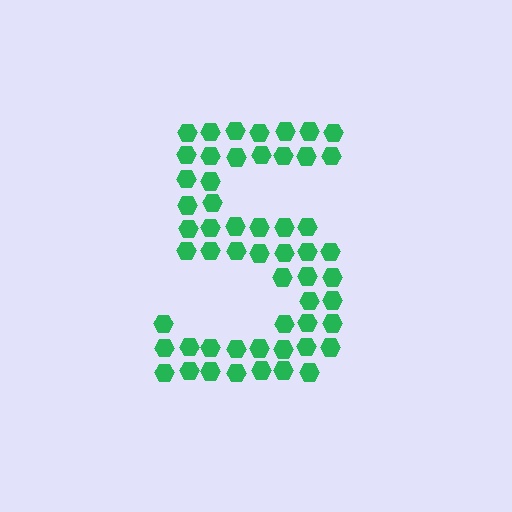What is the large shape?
The large shape is the digit 5.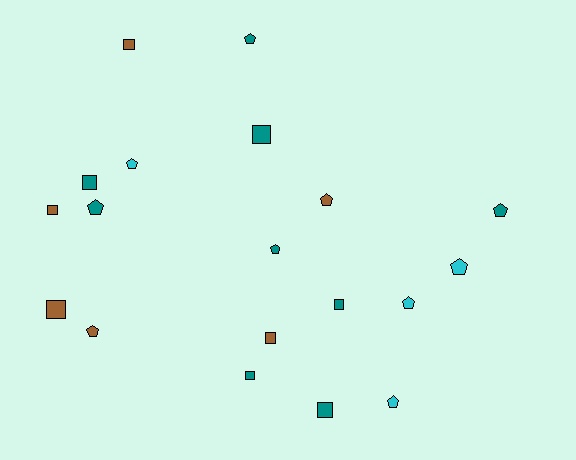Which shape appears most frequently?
Pentagon, with 10 objects.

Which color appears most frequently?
Teal, with 9 objects.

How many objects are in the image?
There are 19 objects.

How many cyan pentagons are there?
There are 4 cyan pentagons.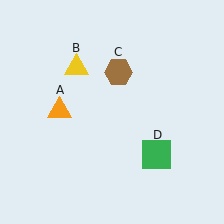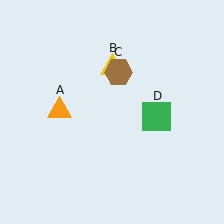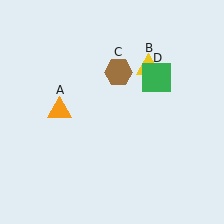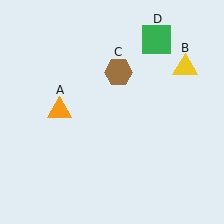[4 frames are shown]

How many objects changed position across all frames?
2 objects changed position: yellow triangle (object B), green square (object D).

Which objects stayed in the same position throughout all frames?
Orange triangle (object A) and brown hexagon (object C) remained stationary.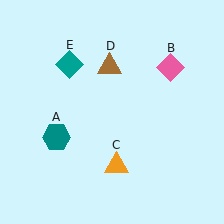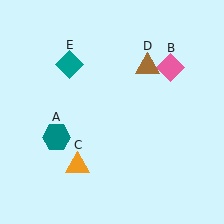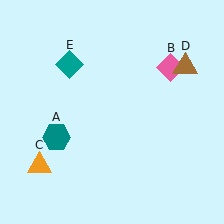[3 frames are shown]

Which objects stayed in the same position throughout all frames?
Teal hexagon (object A) and pink diamond (object B) and teal diamond (object E) remained stationary.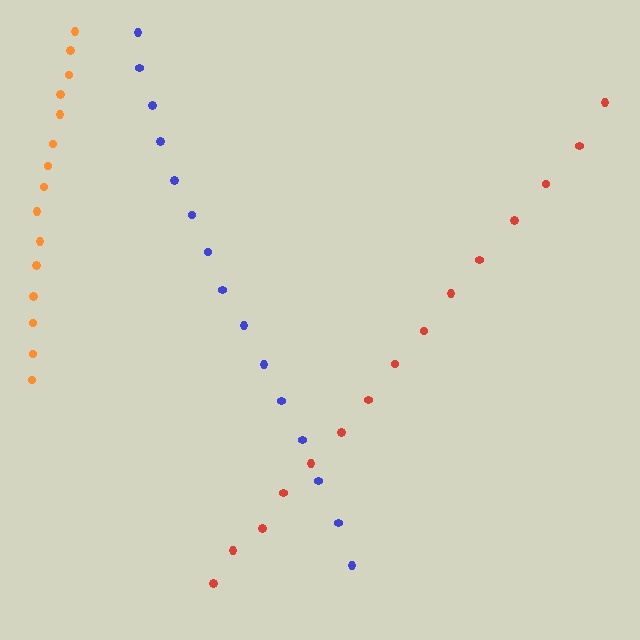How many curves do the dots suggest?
There are 3 distinct paths.